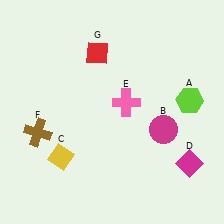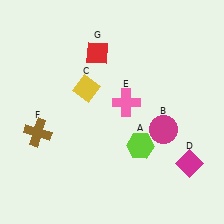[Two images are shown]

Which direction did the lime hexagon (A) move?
The lime hexagon (A) moved left.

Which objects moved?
The objects that moved are: the lime hexagon (A), the yellow diamond (C).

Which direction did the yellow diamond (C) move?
The yellow diamond (C) moved up.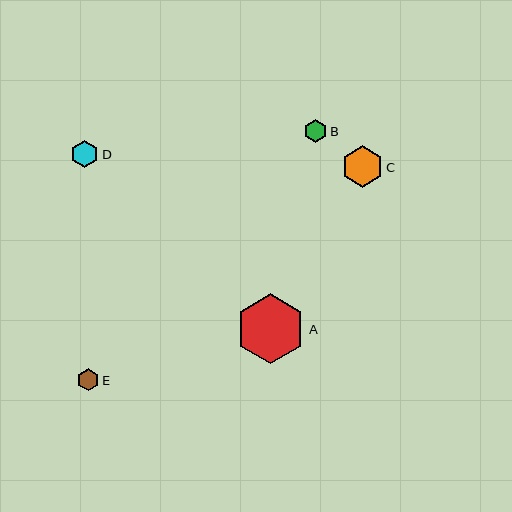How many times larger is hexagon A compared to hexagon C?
Hexagon A is approximately 1.7 times the size of hexagon C.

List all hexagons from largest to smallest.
From largest to smallest: A, C, D, B, E.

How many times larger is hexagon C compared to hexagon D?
Hexagon C is approximately 1.5 times the size of hexagon D.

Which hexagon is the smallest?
Hexagon E is the smallest with a size of approximately 22 pixels.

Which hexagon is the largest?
Hexagon A is the largest with a size of approximately 70 pixels.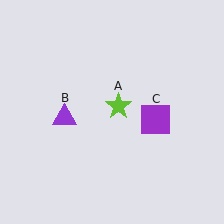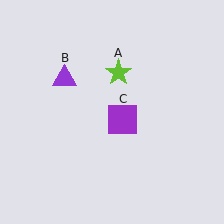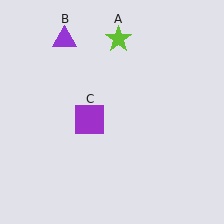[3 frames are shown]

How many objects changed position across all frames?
3 objects changed position: lime star (object A), purple triangle (object B), purple square (object C).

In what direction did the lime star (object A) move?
The lime star (object A) moved up.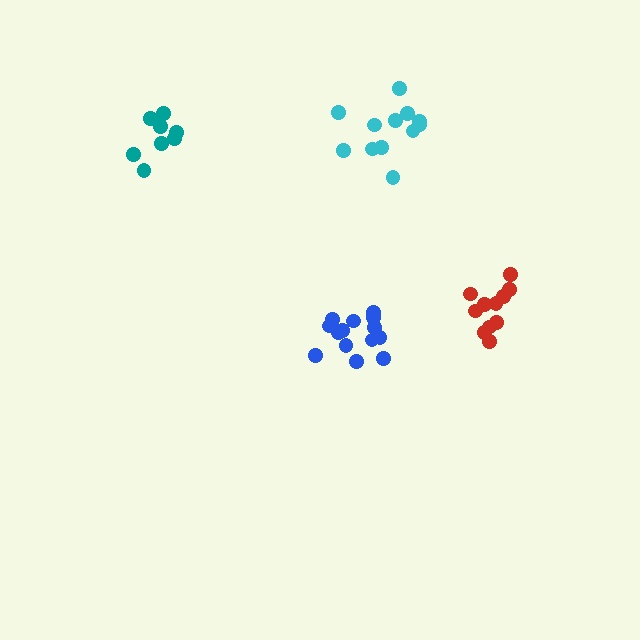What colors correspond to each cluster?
The clusters are colored: blue, teal, red, cyan.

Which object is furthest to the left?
The teal cluster is leftmost.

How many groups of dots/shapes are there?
There are 4 groups.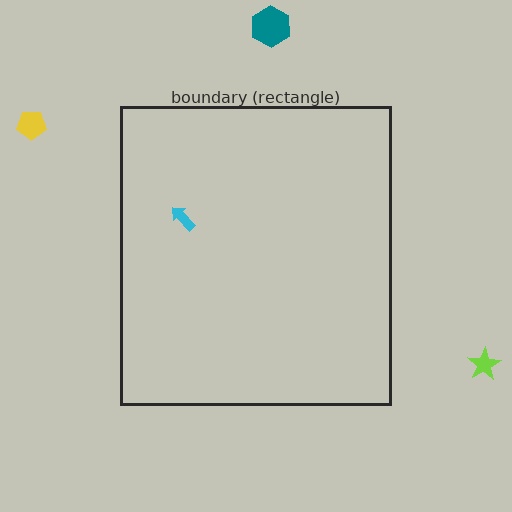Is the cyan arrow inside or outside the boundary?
Inside.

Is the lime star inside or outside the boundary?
Outside.